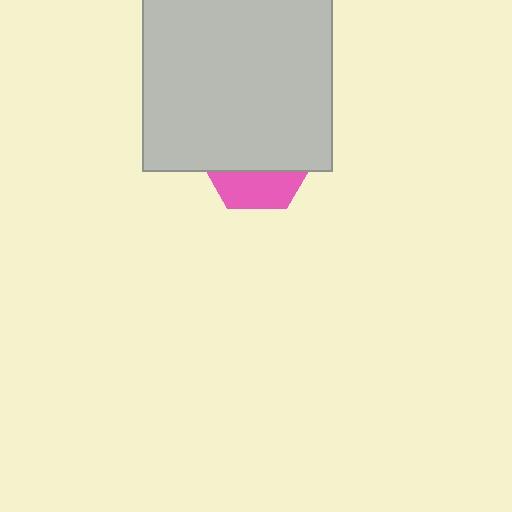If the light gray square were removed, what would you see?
You would see the complete pink hexagon.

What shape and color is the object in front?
The object in front is a light gray square.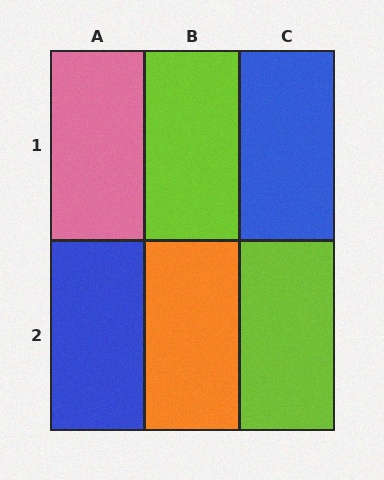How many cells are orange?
1 cell is orange.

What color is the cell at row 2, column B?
Orange.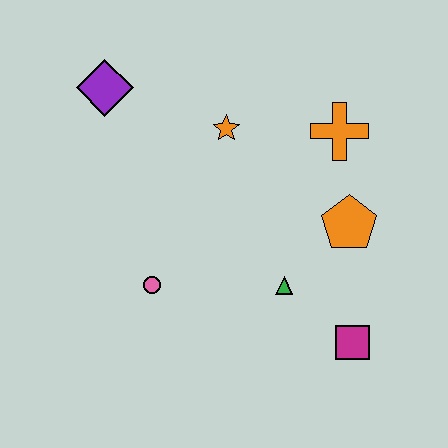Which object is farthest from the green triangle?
The purple diamond is farthest from the green triangle.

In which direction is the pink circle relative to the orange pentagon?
The pink circle is to the left of the orange pentagon.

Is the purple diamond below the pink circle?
No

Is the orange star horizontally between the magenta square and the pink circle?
Yes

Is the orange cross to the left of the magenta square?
Yes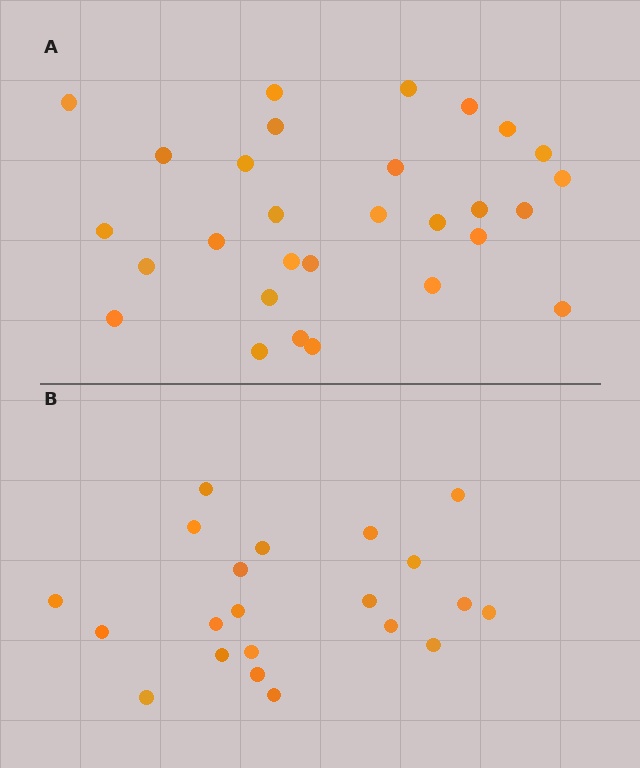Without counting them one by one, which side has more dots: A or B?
Region A (the top region) has more dots.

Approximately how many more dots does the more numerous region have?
Region A has roughly 8 or so more dots than region B.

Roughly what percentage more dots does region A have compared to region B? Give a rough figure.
About 40% more.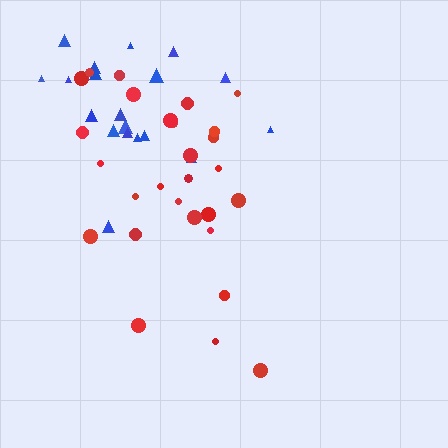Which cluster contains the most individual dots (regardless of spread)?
Red (28).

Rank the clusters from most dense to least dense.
blue, red.